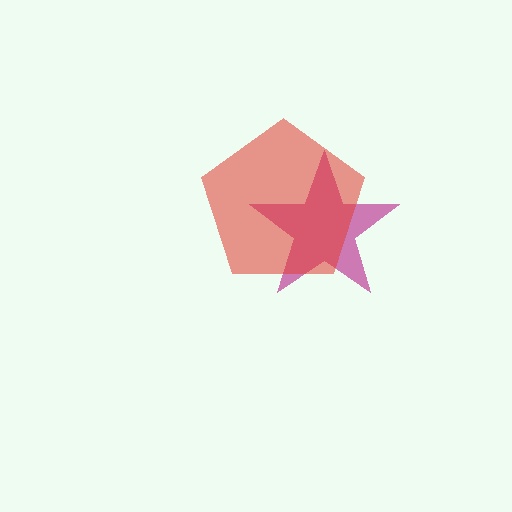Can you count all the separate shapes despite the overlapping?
Yes, there are 2 separate shapes.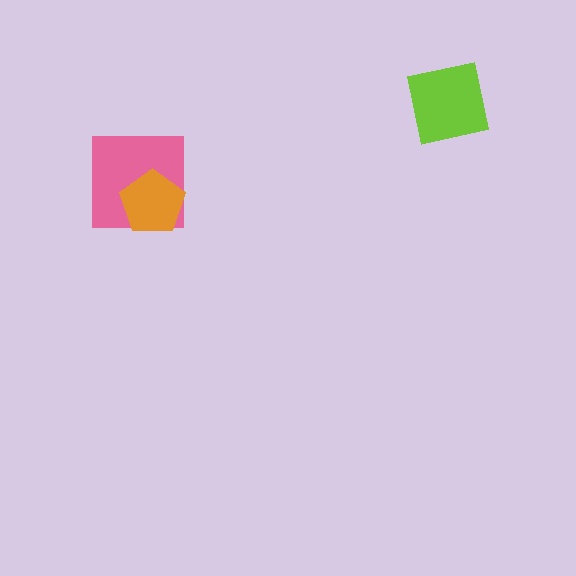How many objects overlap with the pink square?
1 object overlaps with the pink square.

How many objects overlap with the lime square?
0 objects overlap with the lime square.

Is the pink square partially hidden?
Yes, it is partially covered by another shape.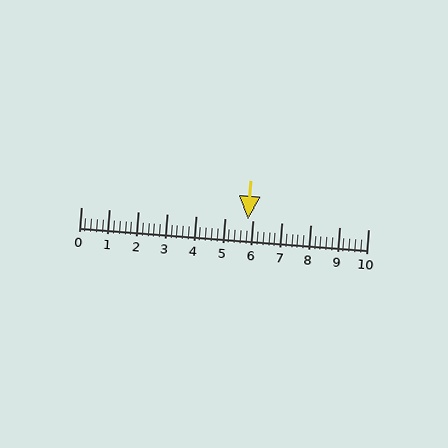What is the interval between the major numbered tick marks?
The major tick marks are spaced 1 units apart.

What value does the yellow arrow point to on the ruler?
The yellow arrow points to approximately 5.8.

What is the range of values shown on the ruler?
The ruler shows values from 0 to 10.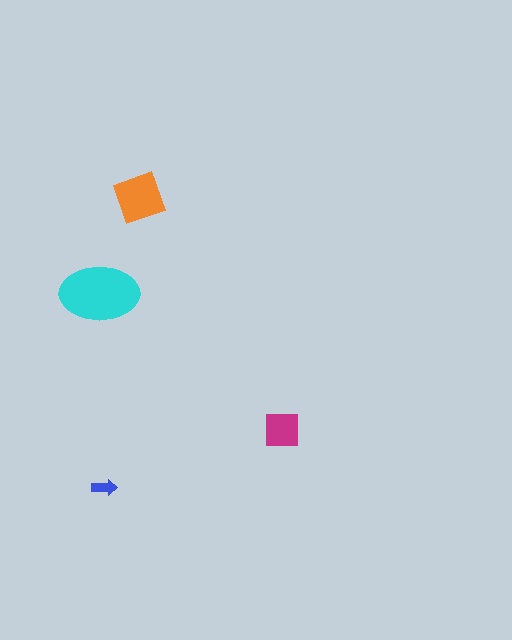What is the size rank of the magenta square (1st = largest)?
3rd.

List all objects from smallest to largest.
The blue arrow, the magenta square, the orange diamond, the cyan ellipse.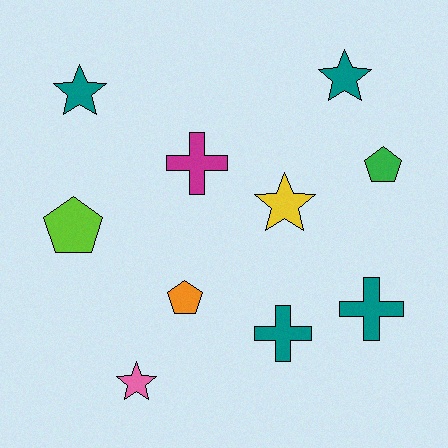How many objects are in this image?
There are 10 objects.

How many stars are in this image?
There are 4 stars.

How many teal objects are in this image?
There are 4 teal objects.